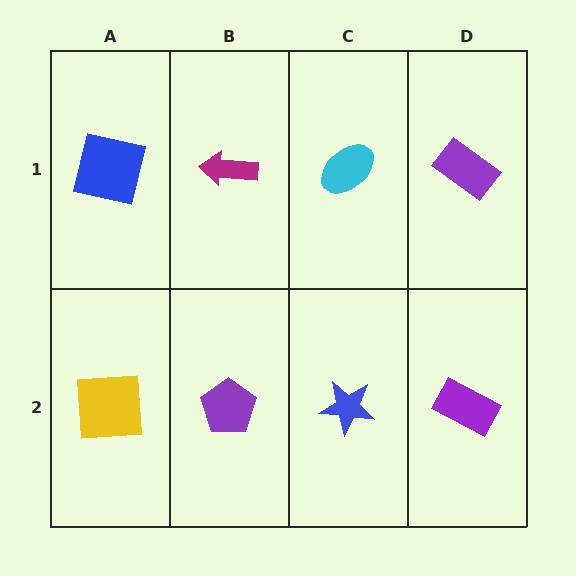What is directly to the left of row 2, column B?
A yellow square.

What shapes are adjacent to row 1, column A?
A yellow square (row 2, column A), a magenta arrow (row 1, column B).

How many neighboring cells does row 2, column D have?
2.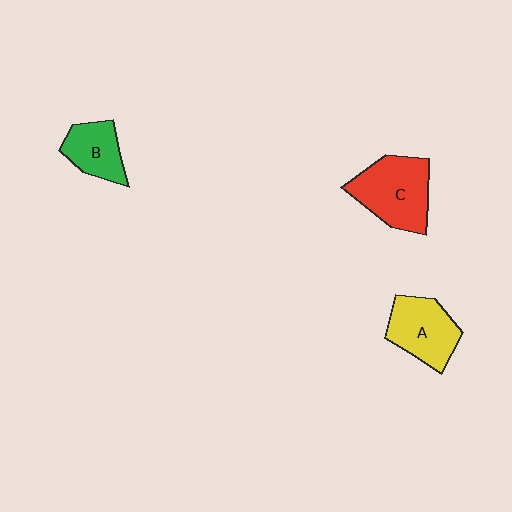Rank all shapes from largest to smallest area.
From largest to smallest: C (red), A (yellow), B (green).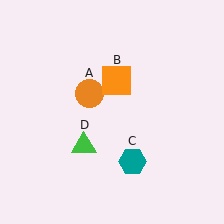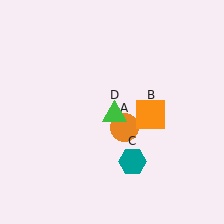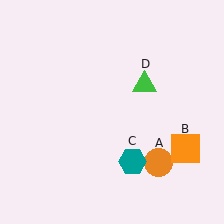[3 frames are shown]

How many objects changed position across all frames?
3 objects changed position: orange circle (object A), orange square (object B), green triangle (object D).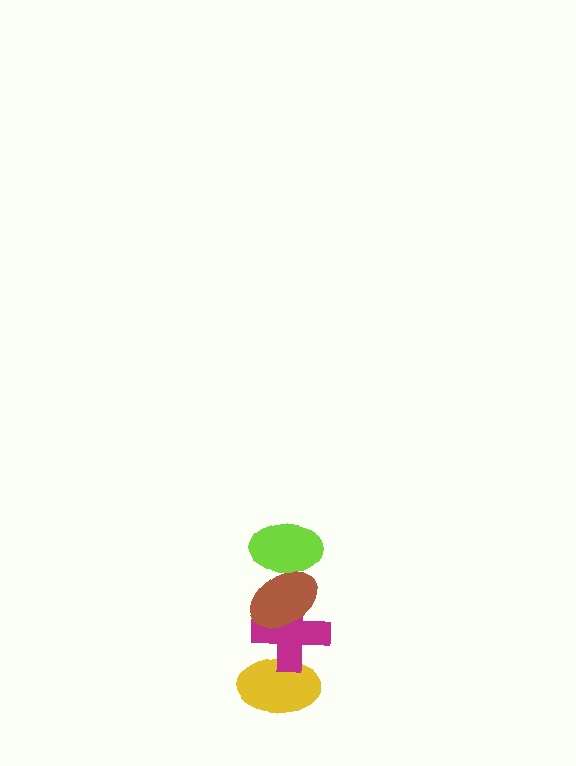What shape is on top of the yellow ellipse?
The magenta cross is on top of the yellow ellipse.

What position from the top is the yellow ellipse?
The yellow ellipse is 4th from the top.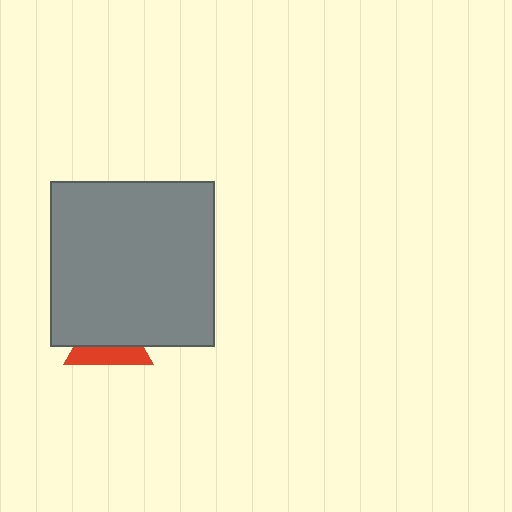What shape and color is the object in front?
The object in front is a gray square.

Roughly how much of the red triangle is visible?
A small part of it is visible (roughly 40%).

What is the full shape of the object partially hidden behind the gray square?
The partially hidden object is a red triangle.